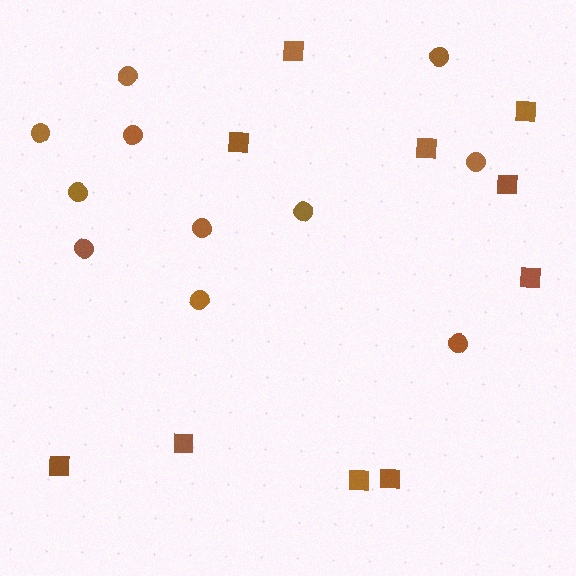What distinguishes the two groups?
There are 2 groups: one group of squares (10) and one group of circles (11).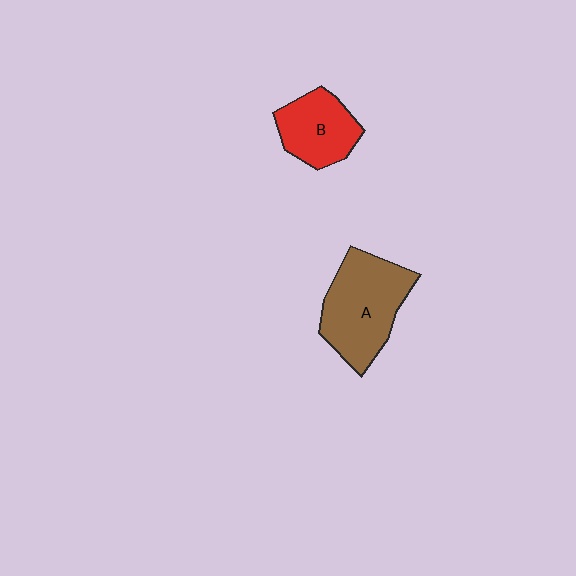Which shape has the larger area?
Shape A (brown).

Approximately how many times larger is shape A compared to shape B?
Approximately 1.6 times.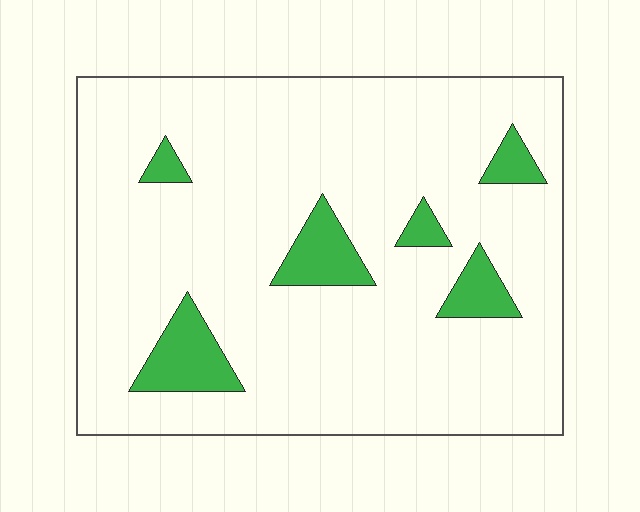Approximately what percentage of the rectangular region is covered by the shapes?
Approximately 10%.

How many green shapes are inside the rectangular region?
6.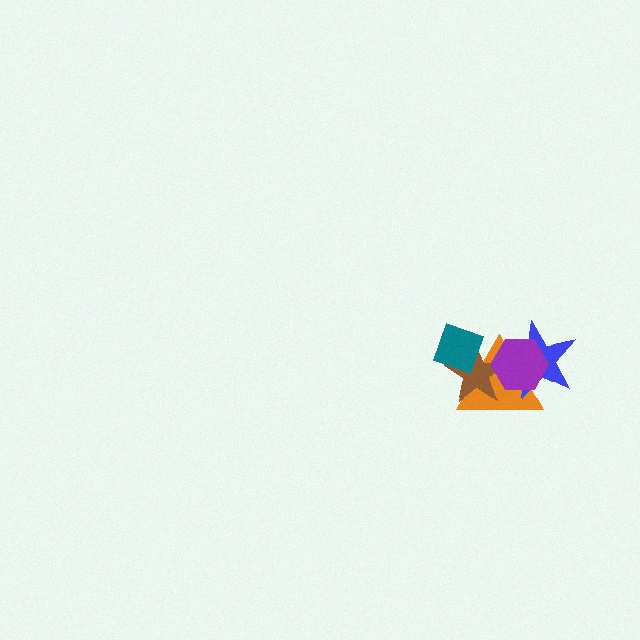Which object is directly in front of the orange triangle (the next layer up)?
The blue star is directly in front of the orange triangle.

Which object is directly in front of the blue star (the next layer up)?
The brown star is directly in front of the blue star.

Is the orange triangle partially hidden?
Yes, it is partially covered by another shape.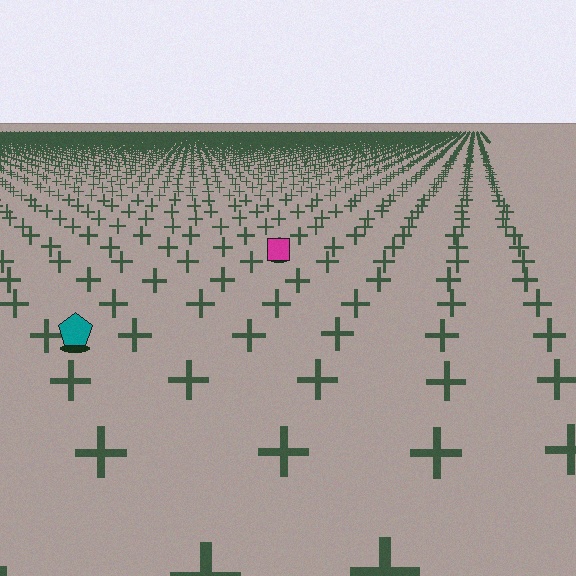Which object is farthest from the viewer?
The magenta square is farthest from the viewer. It appears smaller and the ground texture around it is denser.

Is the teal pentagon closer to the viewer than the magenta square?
Yes. The teal pentagon is closer — you can tell from the texture gradient: the ground texture is coarser near it.